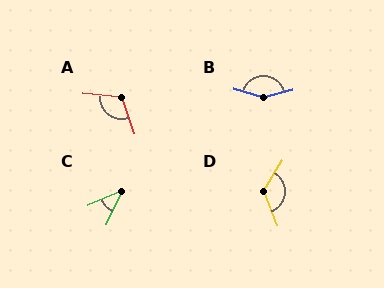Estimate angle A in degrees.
Approximately 113 degrees.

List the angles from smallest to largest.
C (43°), A (113°), D (127°), B (149°).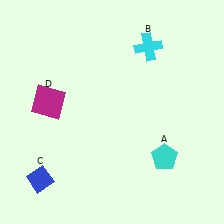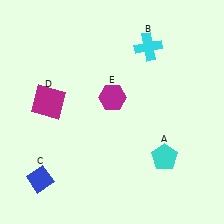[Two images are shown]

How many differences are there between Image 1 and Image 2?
There is 1 difference between the two images.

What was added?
A magenta hexagon (E) was added in Image 2.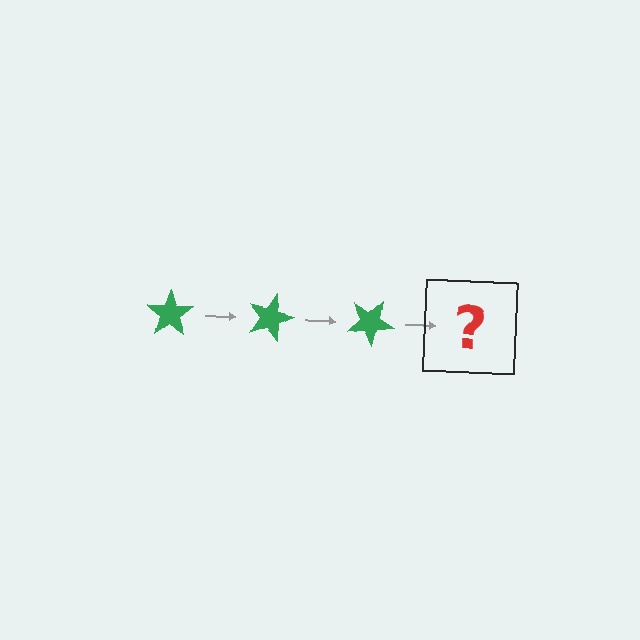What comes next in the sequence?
The next element should be a green star rotated 45 degrees.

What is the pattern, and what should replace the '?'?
The pattern is that the star rotates 15 degrees each step. The '?' should be a green star rotated 45 degrees.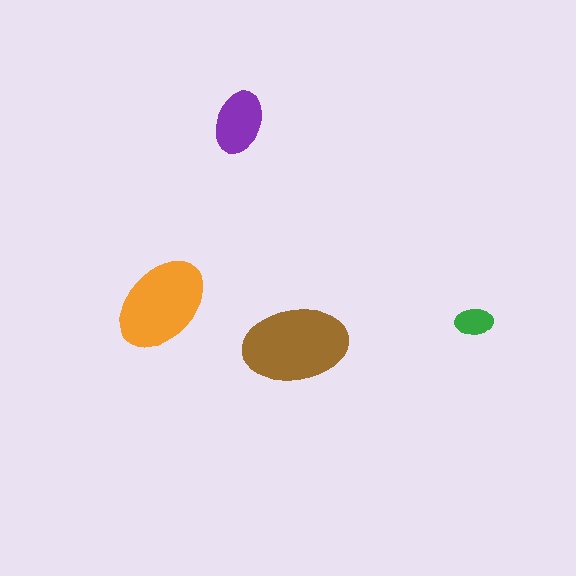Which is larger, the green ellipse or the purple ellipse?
The purple one.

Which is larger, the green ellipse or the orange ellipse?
The orange one.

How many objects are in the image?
There are 4 objects in the image.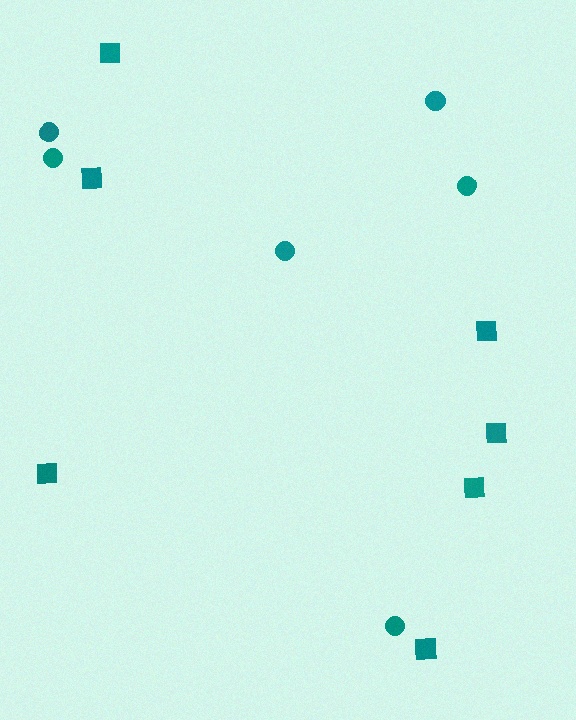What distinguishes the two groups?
There are 2 groups: one group of squares (7) and one group of circles (6).